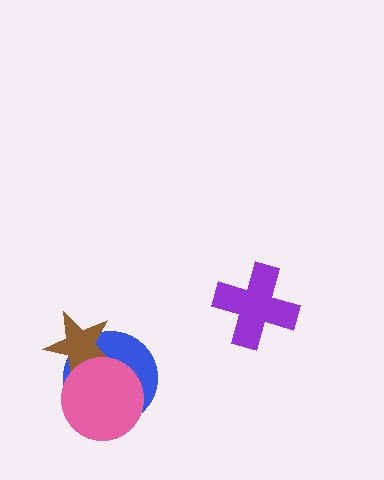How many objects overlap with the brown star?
2 objects overlap with the brown star.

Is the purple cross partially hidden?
No, no other shape covers it.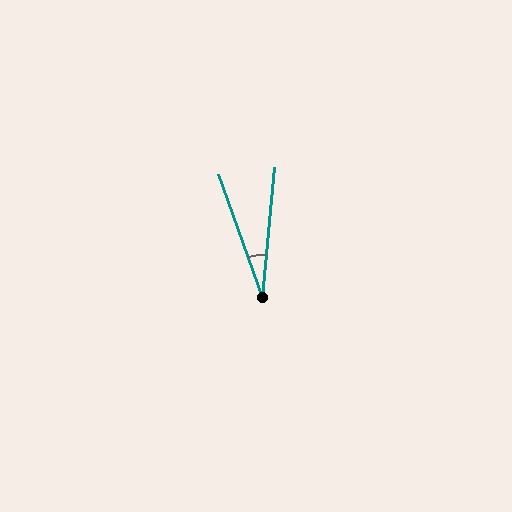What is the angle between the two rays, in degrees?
Approximately 25 degrees.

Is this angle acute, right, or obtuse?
It is acute.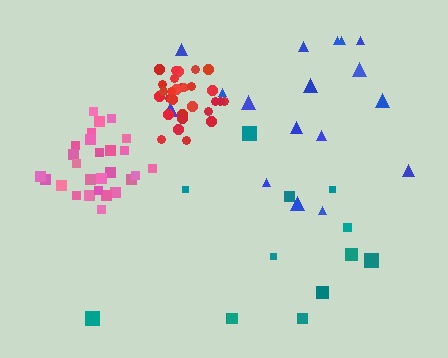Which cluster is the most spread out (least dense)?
Teal.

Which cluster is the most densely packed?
Red.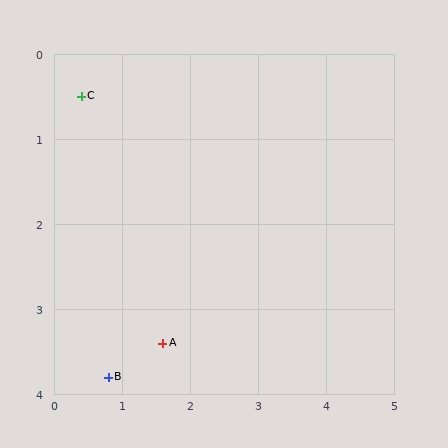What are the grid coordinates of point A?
Point A is at approximately (1.6, 3.4).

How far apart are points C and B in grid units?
Points C and B are about 3.3 grid units apart.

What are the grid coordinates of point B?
Point B is at approximately (0.8, 3.8).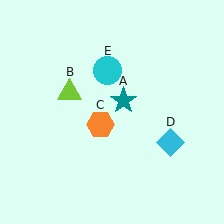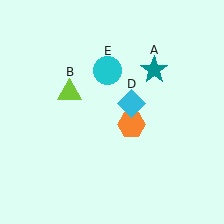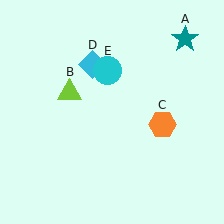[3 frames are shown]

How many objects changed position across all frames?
3 objects changed position: teal star (object A), orange hexagon (object C), cyan diamond (object D).